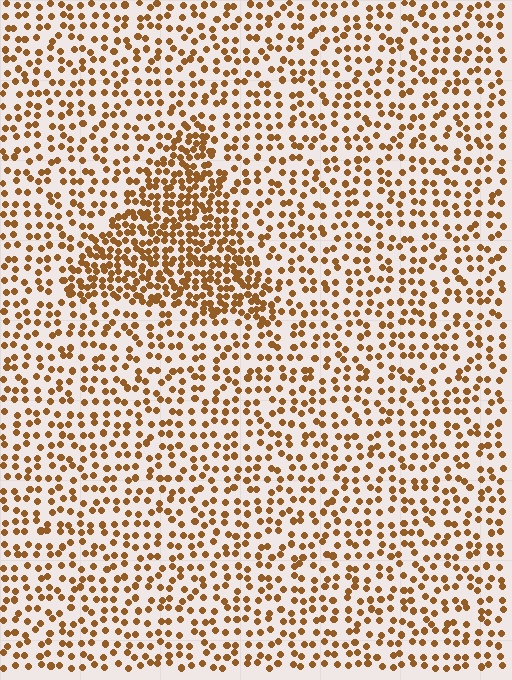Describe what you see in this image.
The image contains small brown elements arranged at two different densities. A triangle-shaped region is visible where the elements are more densely packed than the surrounding area.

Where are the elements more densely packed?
The elements are more densely packed inside the triangle boundary.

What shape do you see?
I see a triangle.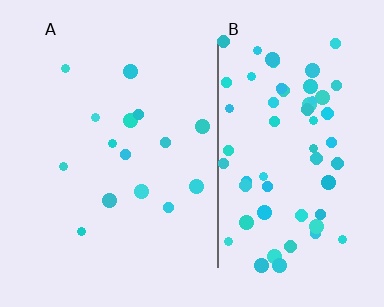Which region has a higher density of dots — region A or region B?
B (the right).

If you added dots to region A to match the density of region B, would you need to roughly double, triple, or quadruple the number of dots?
Approximately quadruple.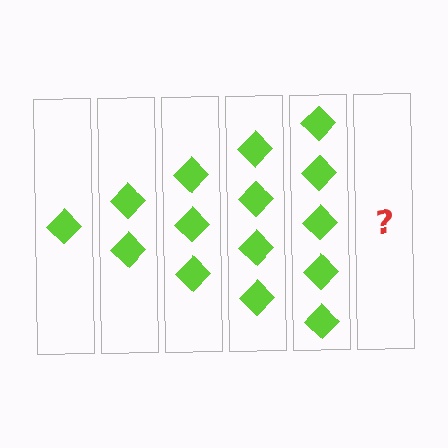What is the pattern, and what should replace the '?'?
The pattern is that each step adds one more diamond. The '?' should be 6 diamonds.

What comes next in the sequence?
The next element should be 6 diamonds.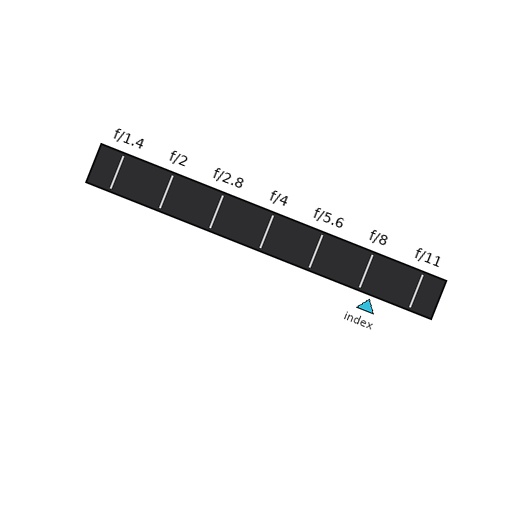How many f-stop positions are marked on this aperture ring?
There are 7 f-stop positions marked.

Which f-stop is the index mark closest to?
The index mark is closest to f/8.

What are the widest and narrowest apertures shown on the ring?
The widest aperture shown is f/1.4 and the narrowest is f/11.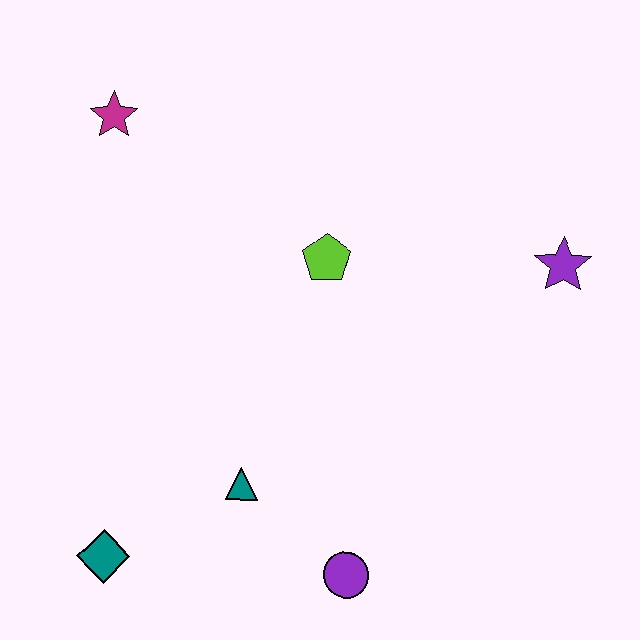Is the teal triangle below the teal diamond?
No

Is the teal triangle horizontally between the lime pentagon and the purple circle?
No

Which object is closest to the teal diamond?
The teal triangle is closest to the teal diamond.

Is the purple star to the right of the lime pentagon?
Yes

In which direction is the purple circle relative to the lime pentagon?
The purple circle is below the lime pentagon.